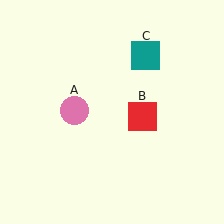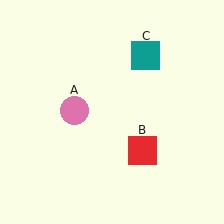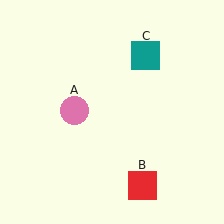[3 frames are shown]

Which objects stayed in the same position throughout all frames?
Pink circle (object A) and teal square (object C) remained stationary.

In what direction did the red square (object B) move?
The red square (object B) moved down.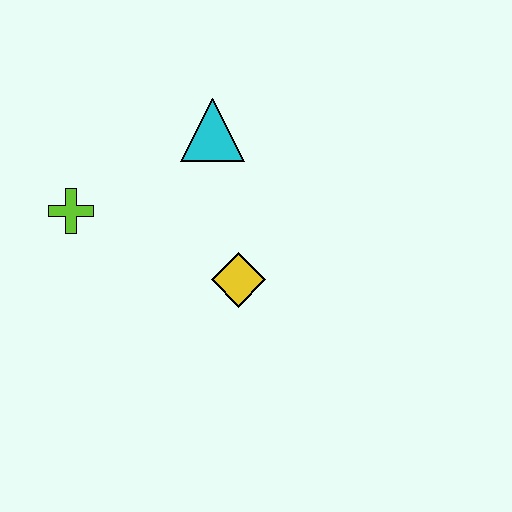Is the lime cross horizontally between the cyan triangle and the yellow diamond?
No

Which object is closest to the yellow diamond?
The cyan triangle is closest to the yellow diamond.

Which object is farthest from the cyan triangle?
The lime cross is farthest from the cyan triangle.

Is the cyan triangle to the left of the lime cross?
No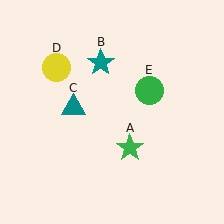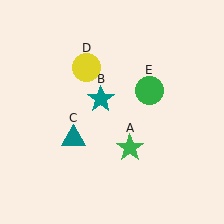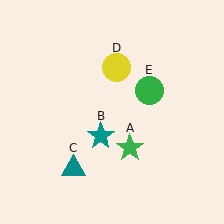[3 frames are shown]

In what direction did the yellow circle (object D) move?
The yellow circle (object D) moved right.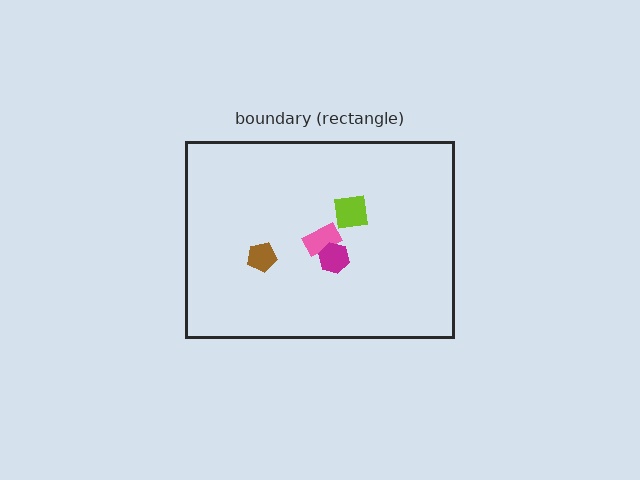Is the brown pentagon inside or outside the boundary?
Inside.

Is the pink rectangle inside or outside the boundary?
Inside.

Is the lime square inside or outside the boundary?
Inside.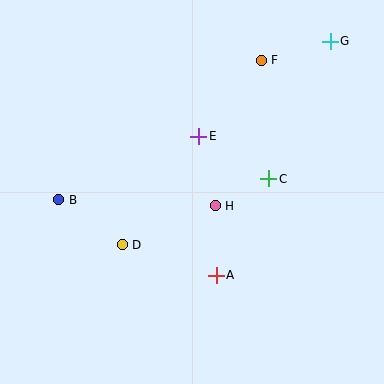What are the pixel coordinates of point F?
Point F is at (261, 60).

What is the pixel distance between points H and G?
The distance between H and G is 201 pixels.